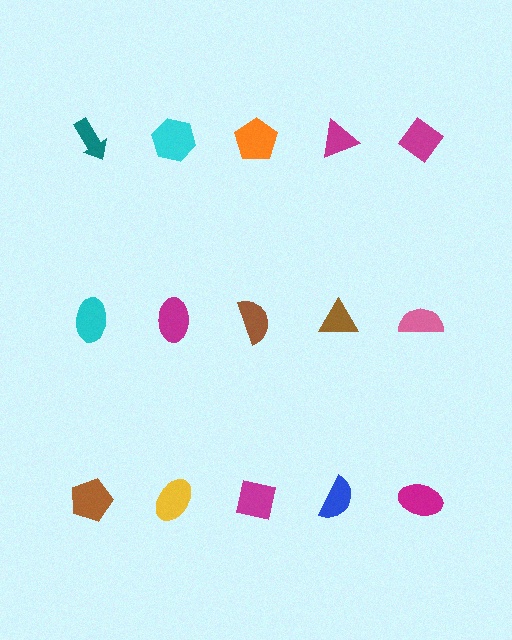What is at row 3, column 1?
A brown pentagon.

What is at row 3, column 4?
A blue semicircle.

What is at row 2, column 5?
A pink semicircle.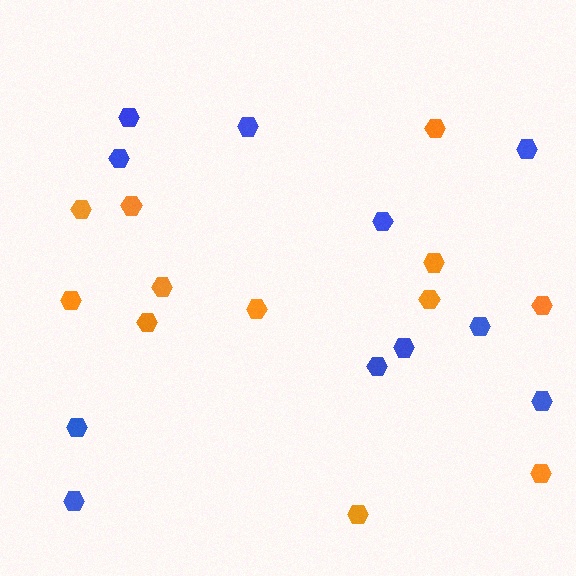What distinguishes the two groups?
There are 2 groups: one group of blue hexagons (11) and one group of orange hexagons (12).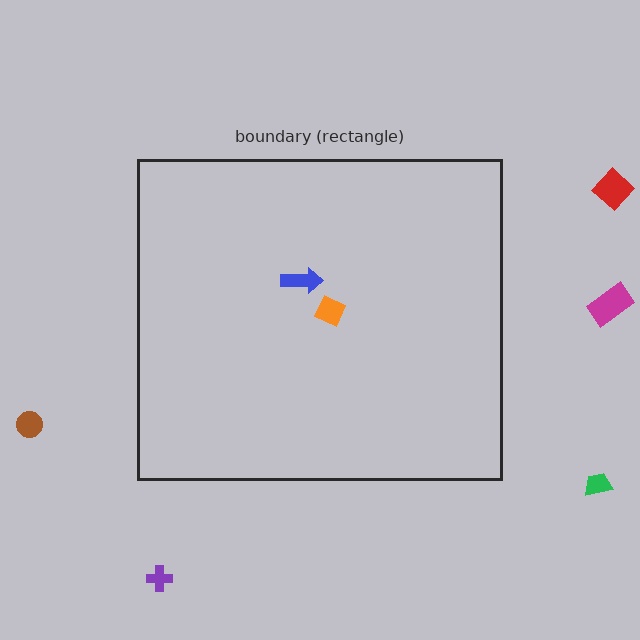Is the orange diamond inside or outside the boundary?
Inside.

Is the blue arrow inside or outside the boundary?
Inside.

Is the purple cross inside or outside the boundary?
Outside.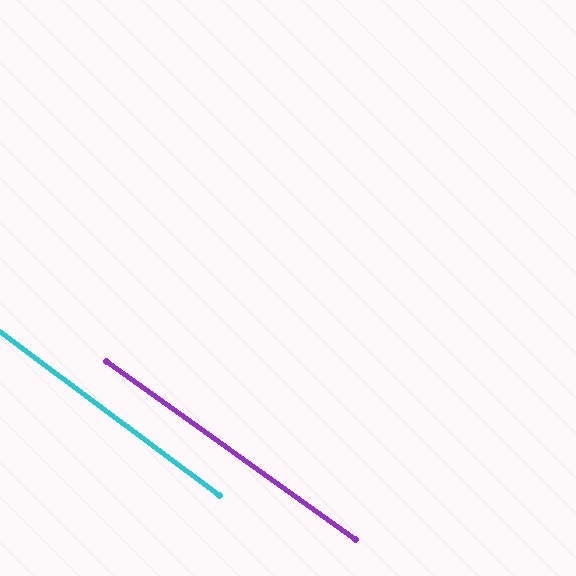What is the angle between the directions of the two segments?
Approximately 1 degree.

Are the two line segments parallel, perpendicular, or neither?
Parallel — their directions differ by only 1.1°.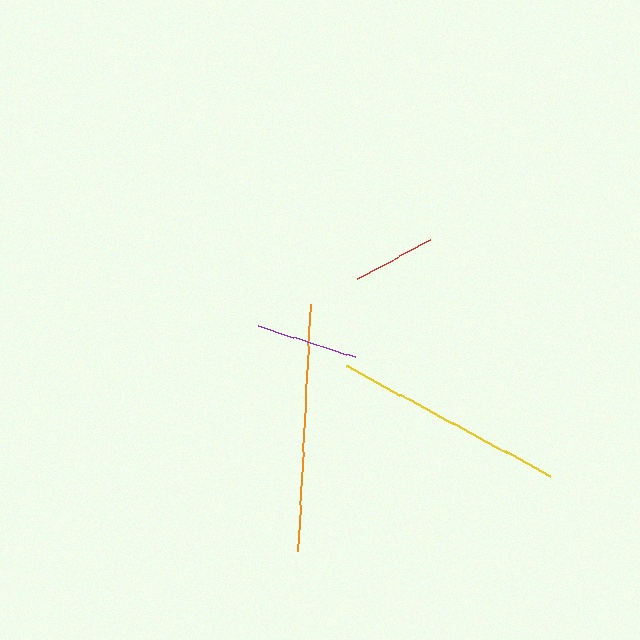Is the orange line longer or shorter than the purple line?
The orange line is longer than the purple line.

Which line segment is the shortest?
The red line is the shortest at approximately 82 pixels.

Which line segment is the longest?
The orange line is the longest at approximately 248 pixels.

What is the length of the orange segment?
The orange segment is approximately 248 pixels long.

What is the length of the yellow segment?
The yellow segment is approximately 232 pixels long.